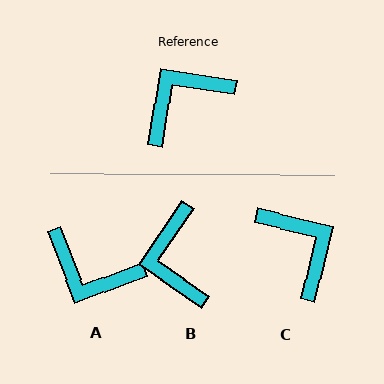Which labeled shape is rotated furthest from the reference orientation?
A, about 120 degrees away.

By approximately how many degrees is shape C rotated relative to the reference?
Approximately 95 degrees clockwise.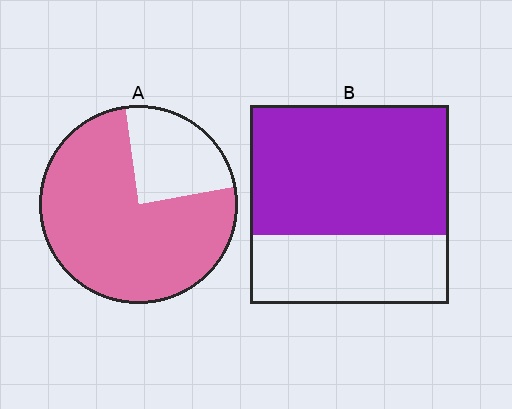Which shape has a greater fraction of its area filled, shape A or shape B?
Shape A.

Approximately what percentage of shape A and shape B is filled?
A is approximately 75% and B is approximately 65%.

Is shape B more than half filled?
Yes.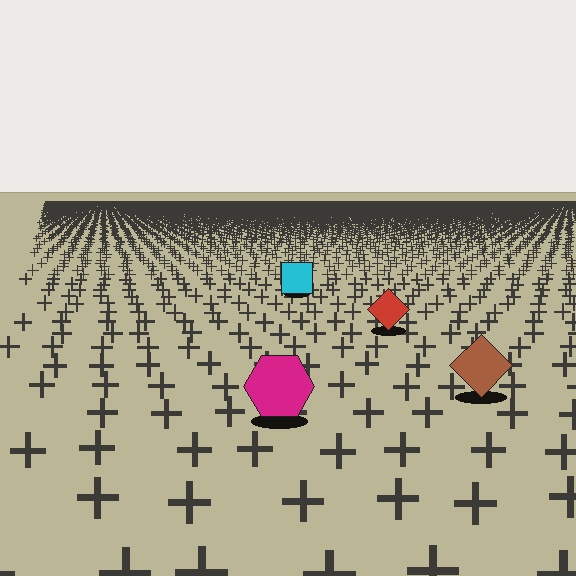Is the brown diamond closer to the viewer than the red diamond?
Yes. The brown diamond is closer — you can tell from the texture gradient: the ground texture is coarser near it.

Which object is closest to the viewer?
The magenta hexagon is closest. The texture marks near it are larger and more spread out.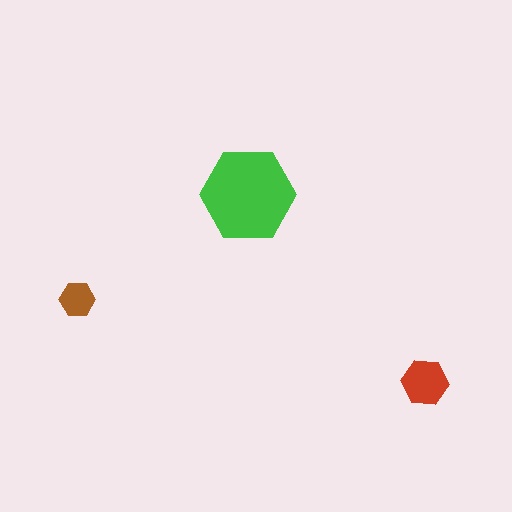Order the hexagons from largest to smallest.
the green one, the red one, the brown one.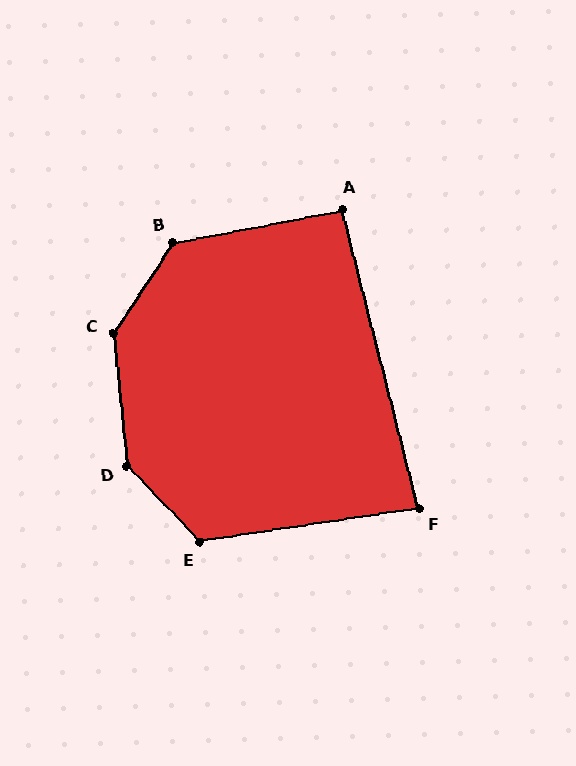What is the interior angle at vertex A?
Approximately 93 degrees (approximately right).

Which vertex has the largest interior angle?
D, at approximately 142 degrees.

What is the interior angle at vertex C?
Approximately 141 degrees (obtuse).